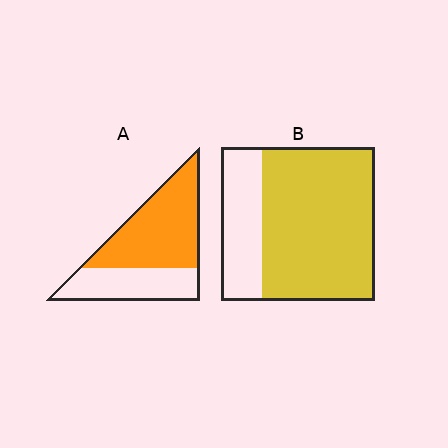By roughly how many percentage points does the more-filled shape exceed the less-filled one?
By roughly 10 percentage points (B over A).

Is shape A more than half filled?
Yes.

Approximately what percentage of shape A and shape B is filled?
A is approximately 60% and B is approximately 75%.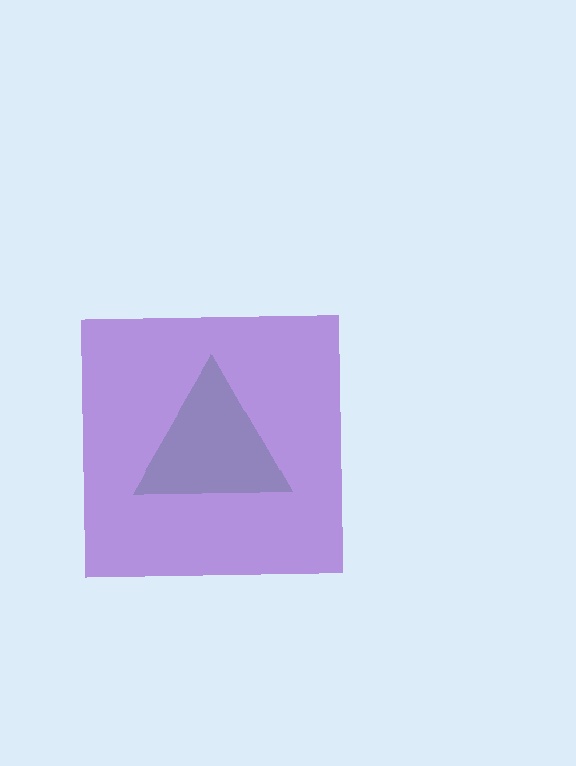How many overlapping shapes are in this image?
There are 2 overlapping shapes in the image.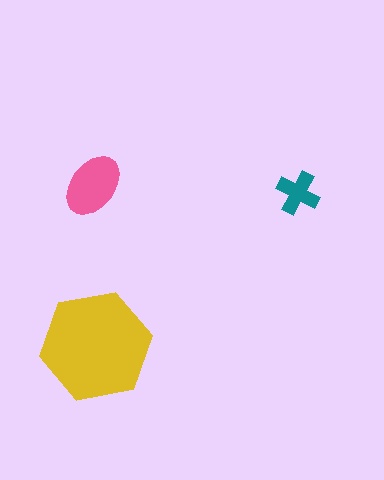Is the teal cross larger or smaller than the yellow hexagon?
Smaller.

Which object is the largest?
The yellow hexagon.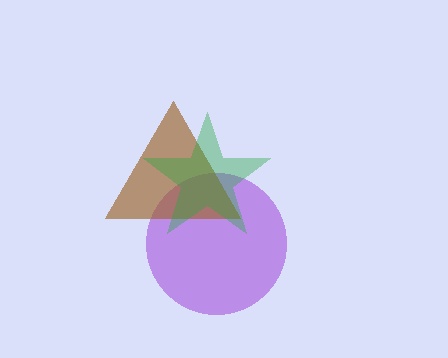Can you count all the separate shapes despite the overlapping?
Yes, there are 3 separate shapes.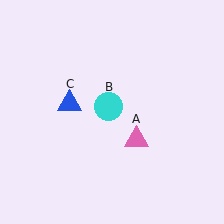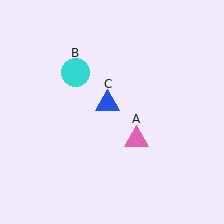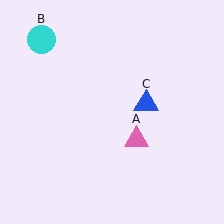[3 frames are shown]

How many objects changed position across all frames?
2 objects changed position: cyan circle (object B), blue triangle (object C).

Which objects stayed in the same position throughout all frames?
Pink triangle (object A) remained stationary.